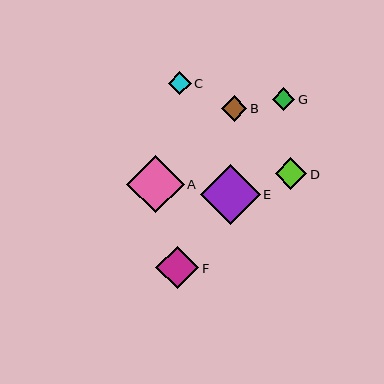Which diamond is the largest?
Diamond E is the largest with a size of approximately 59 pixels.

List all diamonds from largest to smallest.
From largest to smallest: E, A, F, D, B, C, G.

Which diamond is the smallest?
Diamond G is the smallest with a size of approximately 23 pixels.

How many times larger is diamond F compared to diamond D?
Diamond F is approximately 1.4 times the size of diamond D.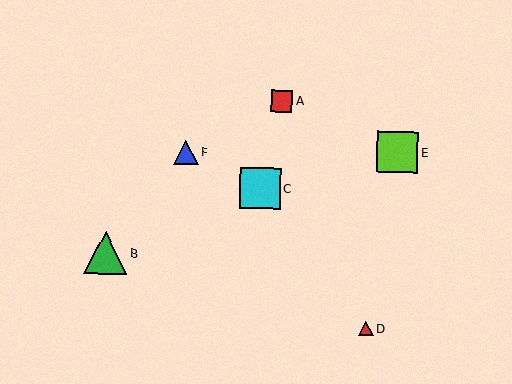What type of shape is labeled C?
Shape C is a cyan square.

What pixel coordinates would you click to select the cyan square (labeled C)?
Click at (260, 188) to select the cyan square C.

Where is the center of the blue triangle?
The center of the blue triangle is at (186, 152).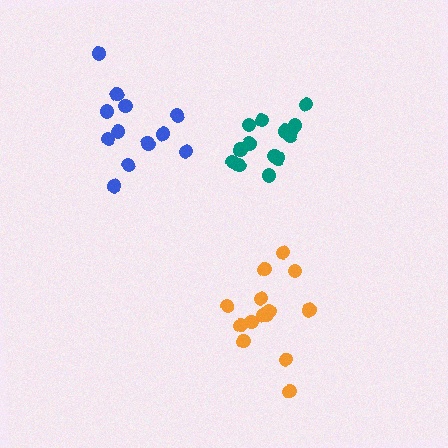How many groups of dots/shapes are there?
There are 3 groups.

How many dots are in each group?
Group 1: 14 dots, Group 2: 12 dots, Group 3: 14 dots (40 total).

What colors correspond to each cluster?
The clusters are colored: orange, blue, teal.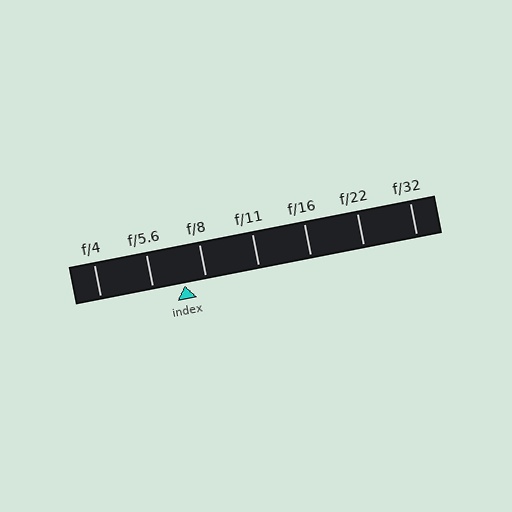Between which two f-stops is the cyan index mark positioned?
The index mark is between f/5.6 and f/8.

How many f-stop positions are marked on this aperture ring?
There are 7 f-stop positions marked.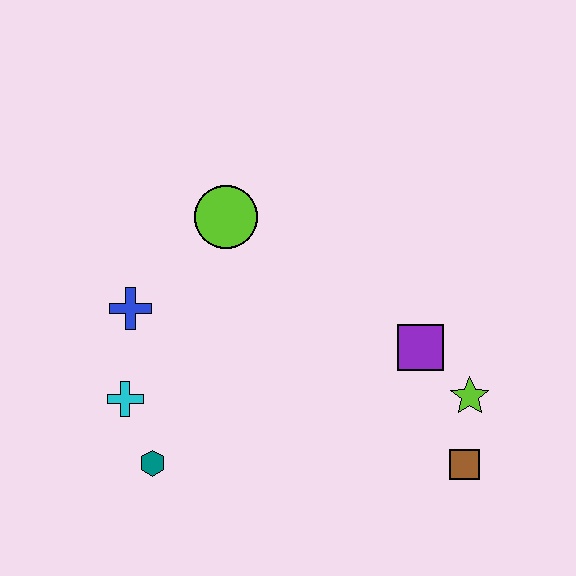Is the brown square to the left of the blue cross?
No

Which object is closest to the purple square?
The lime star is closest to the purple square.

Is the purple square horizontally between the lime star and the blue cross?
Yes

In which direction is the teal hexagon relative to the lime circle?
The teal hexagon is below the lime circle.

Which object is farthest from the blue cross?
The brown square is farthest from the blue cross.